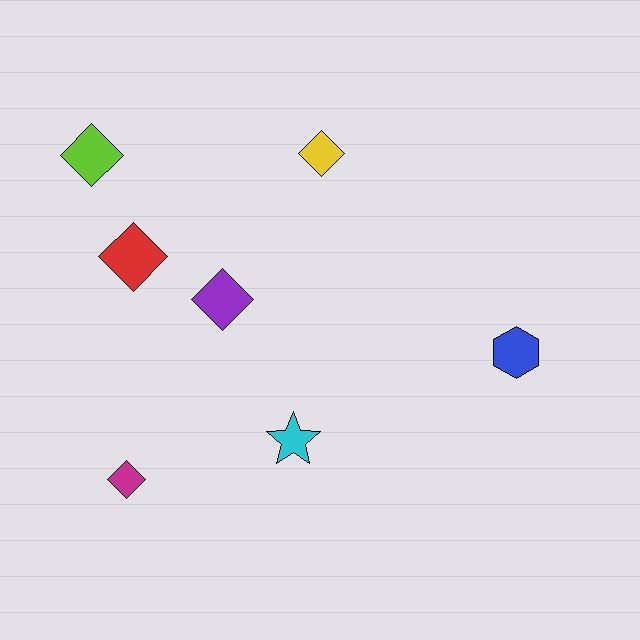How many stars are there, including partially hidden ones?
There is 1 star.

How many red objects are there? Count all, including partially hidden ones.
There is 1 red object.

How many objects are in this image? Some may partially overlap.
There are 7 objects.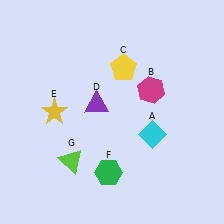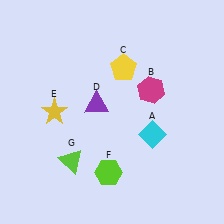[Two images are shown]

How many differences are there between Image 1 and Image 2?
There is 1 difference between the two images.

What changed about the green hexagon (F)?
In Image 1, F is green. In Image 2, it changed to lime.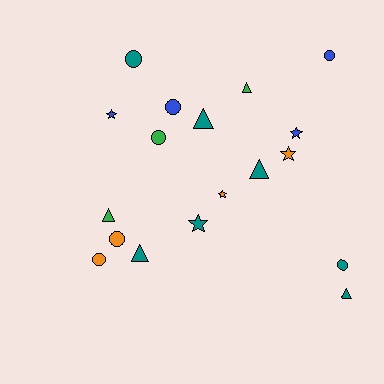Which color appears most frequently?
Teal, with 7 objects.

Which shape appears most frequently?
Circle, with 7 objects.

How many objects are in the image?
There are 18 objects.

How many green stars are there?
There are no green stars.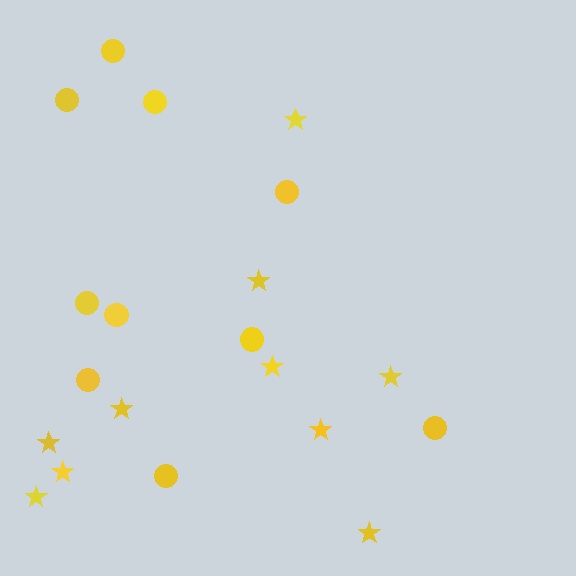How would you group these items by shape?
There are 2 groups: one group of stars (10) and one group of circles (10).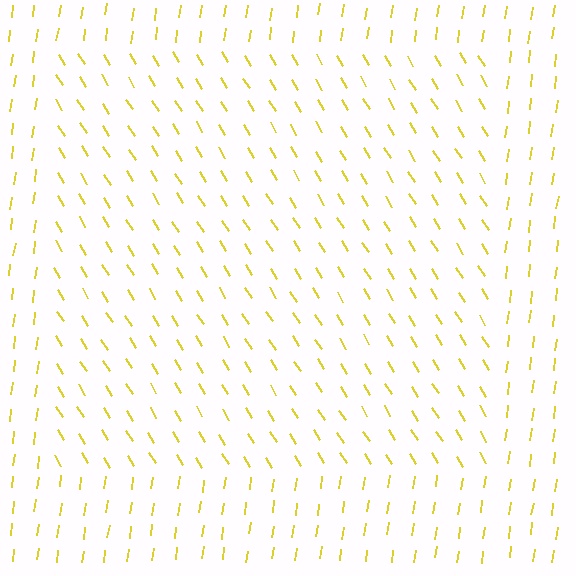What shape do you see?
I see a rectangle.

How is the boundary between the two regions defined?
The boundary is defined purely by a change in line orientation (approximately 40 degrees difference). All lines are the same color and thickness.